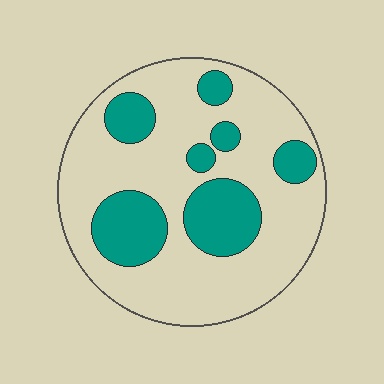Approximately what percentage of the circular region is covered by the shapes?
Approximately 25%.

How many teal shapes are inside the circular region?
7.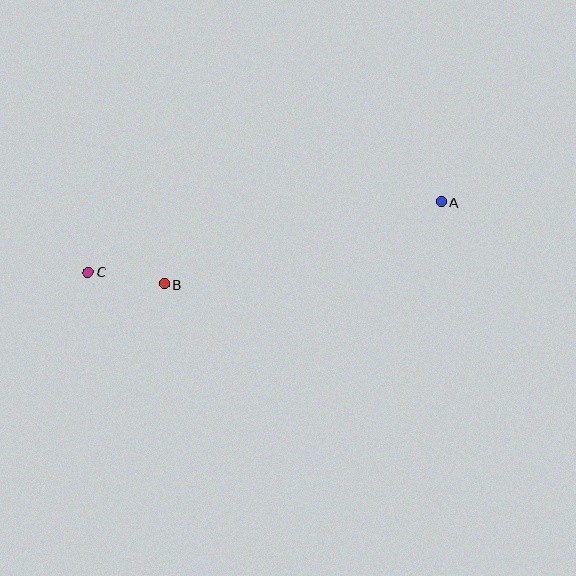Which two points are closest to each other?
Points B and C are closest to each other.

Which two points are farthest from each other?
Points A and C are farthest from each other.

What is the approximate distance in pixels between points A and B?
The distance between A and B is approximately 289 pixels.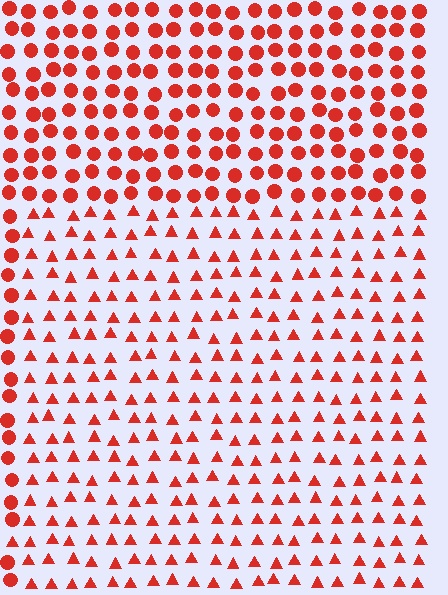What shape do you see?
I see a rectangle.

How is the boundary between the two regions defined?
The boundary is defined by a change in element shape: triangles inside vs. circles outside. All elements share the same color and spacing.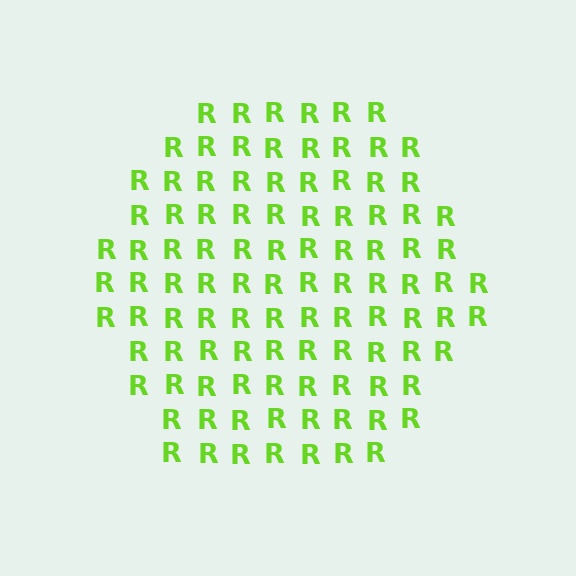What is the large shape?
The large shape is a hexagon.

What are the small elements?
The small elements are letter R's.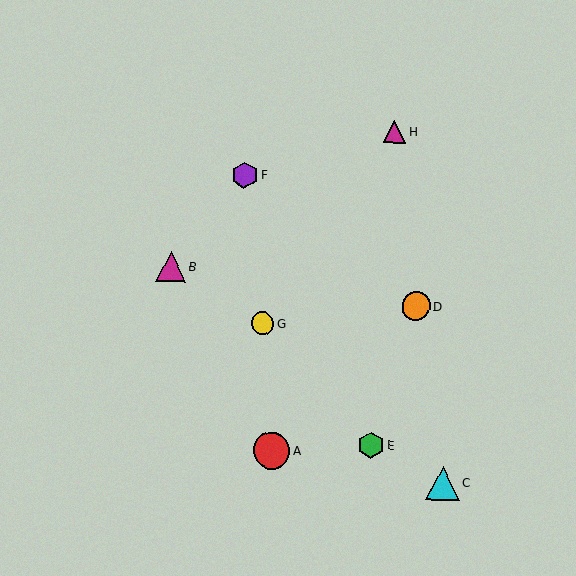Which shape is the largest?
The red circle (labeled A) is the largest.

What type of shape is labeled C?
Shape C is a cyan triangle.